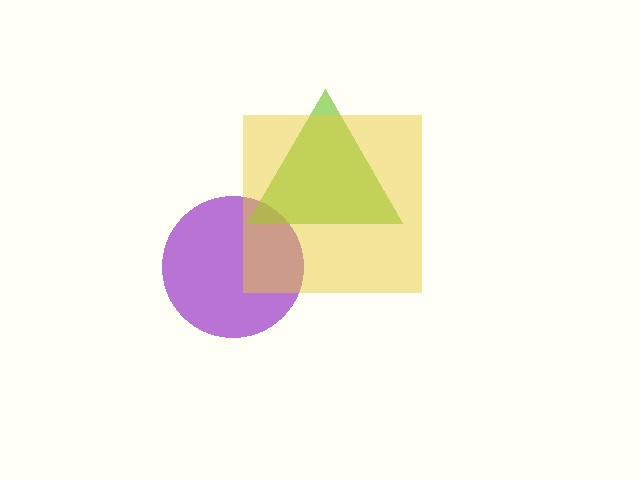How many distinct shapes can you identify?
There are 3 distinct shapes: a purple circle, a lime triangle, a yellow square.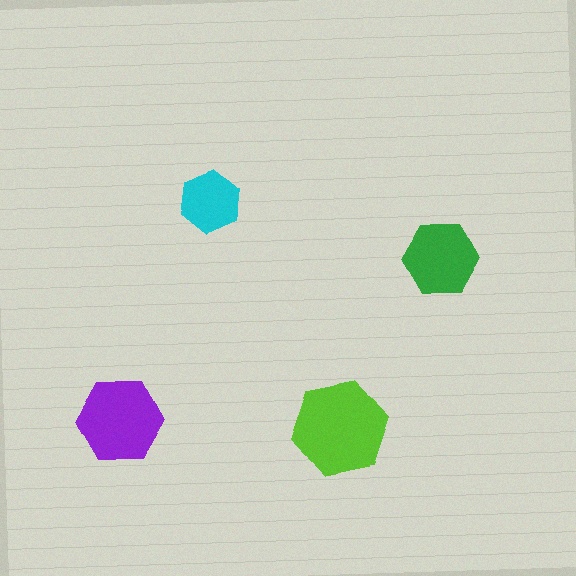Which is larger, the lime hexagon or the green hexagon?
The lime one.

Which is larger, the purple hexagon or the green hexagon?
The purple one.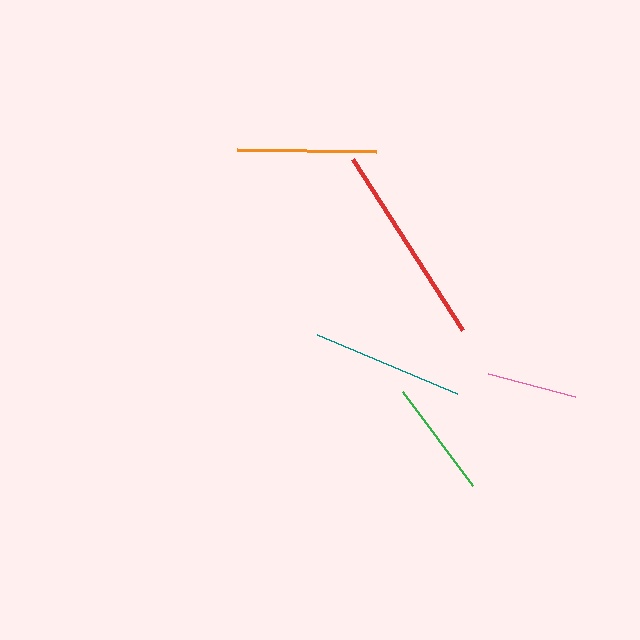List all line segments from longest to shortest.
From longest to shortest: red, teal, orange, green, pink.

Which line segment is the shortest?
The pink line is the shortest at approximately 90 pixels.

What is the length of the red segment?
The red segment is approximately 203 pixels long.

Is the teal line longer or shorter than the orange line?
The teal line is longer than the orange line.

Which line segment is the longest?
The red line is the longest at approximately 203 pixels.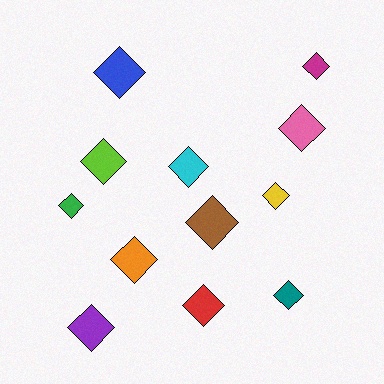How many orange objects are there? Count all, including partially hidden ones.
There is 1 orange object.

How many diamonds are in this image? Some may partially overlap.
There are 12 diamonds.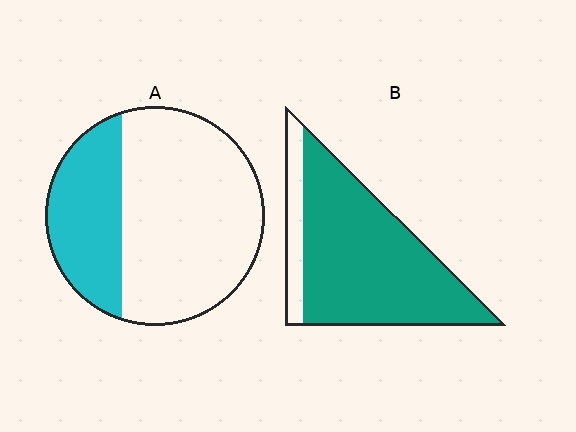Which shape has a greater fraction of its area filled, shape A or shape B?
Shape B.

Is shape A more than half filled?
No.